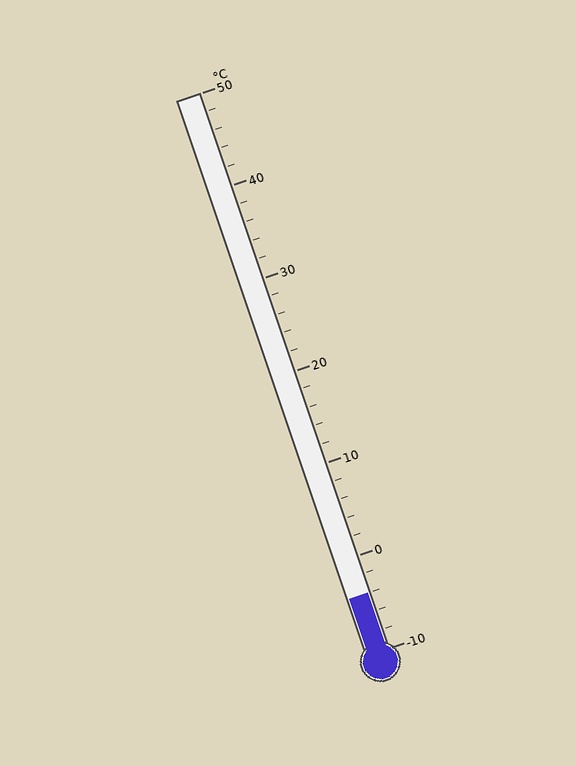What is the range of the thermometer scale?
The thermometer scale ranges from -10°C to 50°C.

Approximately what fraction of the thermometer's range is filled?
The thermometer is filled to approximately 10% of its range.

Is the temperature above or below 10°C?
The temperature is below 10°C.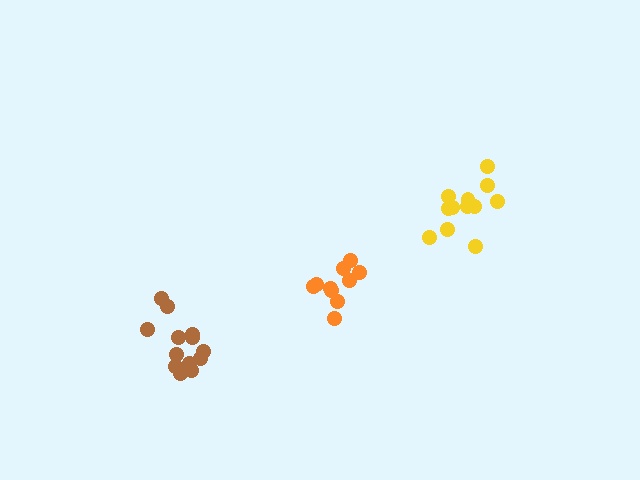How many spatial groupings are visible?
There are 3 spatial groupings.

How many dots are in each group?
Group 1: 10 dots, Group 2: 12 dots, Group 3: 13 dots (35 total).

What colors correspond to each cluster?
The clusters are colored: orange, yellow, brown.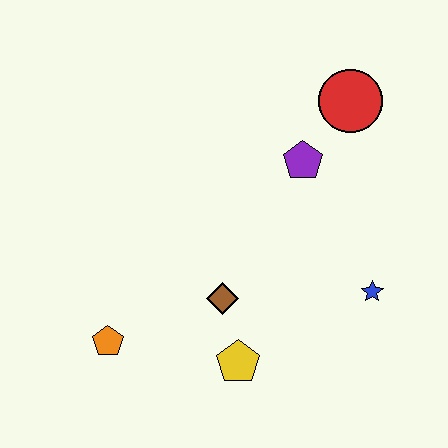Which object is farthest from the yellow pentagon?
The red circle is farthest from the yellow pentagon.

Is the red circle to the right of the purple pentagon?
Yes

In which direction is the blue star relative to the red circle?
The blue star is below the red circle.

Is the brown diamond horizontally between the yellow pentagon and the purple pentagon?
No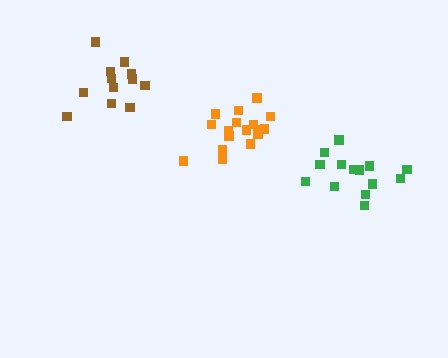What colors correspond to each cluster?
The clusters are colored: green, orange, brown.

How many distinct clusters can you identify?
There are 3 distinct clusters.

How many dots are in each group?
Group 1: 14 dots, Group 2: 17 dots, Group 3: 12 dots (43 total).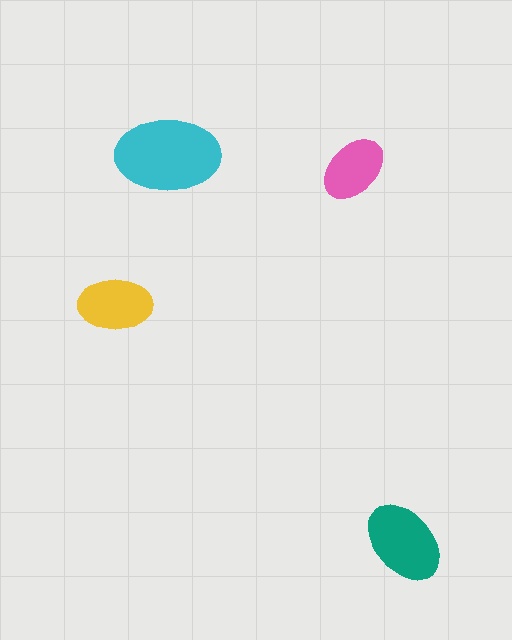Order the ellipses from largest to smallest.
the cyan one, the teal one, the yellow one, the pink one.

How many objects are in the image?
There are 4 objects in the image.